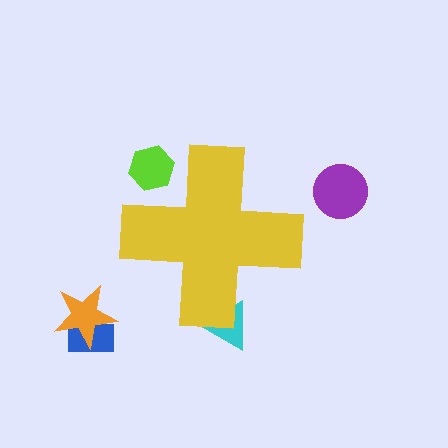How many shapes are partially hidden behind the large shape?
2 shapes are partially hidden.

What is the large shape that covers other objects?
A yellow cross.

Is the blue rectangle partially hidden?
No, the blue rectangle is fully visible.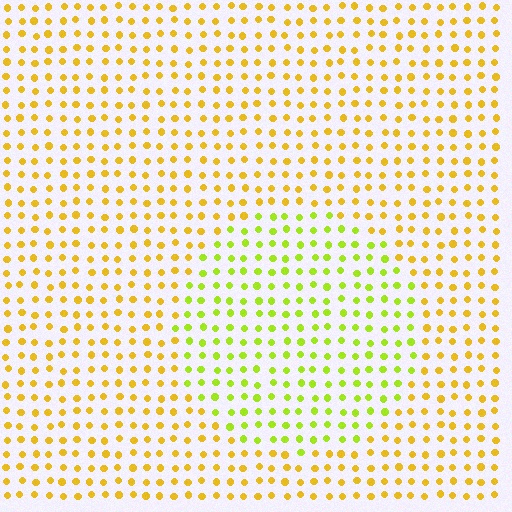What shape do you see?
I see a circle.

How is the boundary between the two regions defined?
The boundary is defined purely by a slight shift in hue (about 35 degrees). Spacing, size, and orientation are identical on both sides.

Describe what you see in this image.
The image is filled with small yellow elements in a uniform arrangement. A circle-shaped region is visible where the elements are tinted to a slightly different hue, forming a subtle color boundary.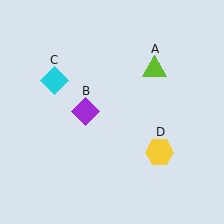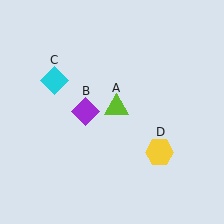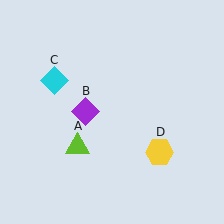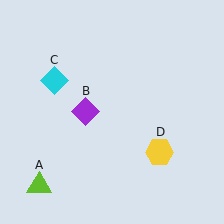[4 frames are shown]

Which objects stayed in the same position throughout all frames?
Purple diamond (object B) and cyan diamond (object C) and yellow hexagon (object D) remained stationary.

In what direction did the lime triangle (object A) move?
The lime triangle (object A) moved down and to the left.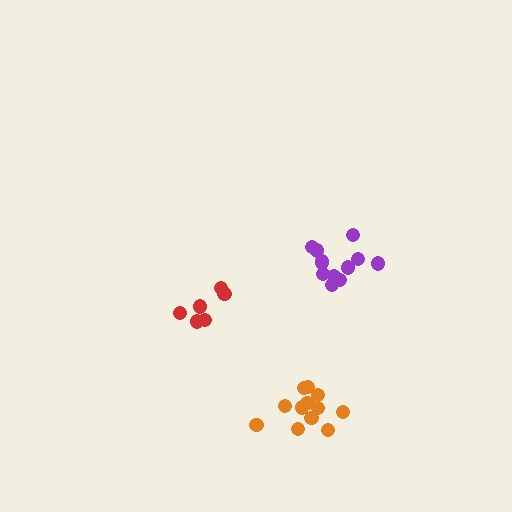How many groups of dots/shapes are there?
There are 3 groups.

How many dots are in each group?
Group 1: 12 dots, Group 2: 6 dots, Group 3: 12 dots (30 total).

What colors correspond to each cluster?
The clusters are colored: purple, red, orange.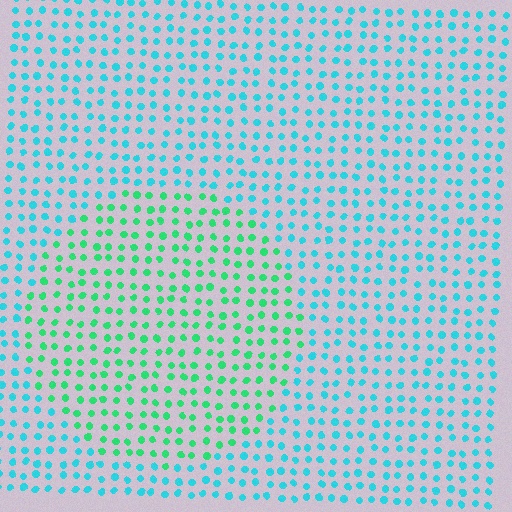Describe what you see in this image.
The image is filled with small cyan elements in a uniform arrangement. A circle-shaped region is visible where the elements are tinted to a slightly different hue, forming a subtle color boundary.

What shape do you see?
I see a circle.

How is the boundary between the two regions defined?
The boundary is defined purely by a slight shift in hue (about 40 degrees). Spacing, size, and orientation are identical on both sides.